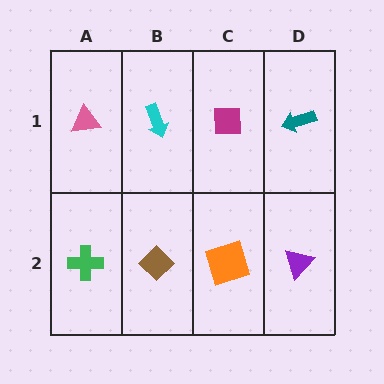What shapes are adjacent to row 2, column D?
A teal arrow (row 1, column D), an orange square (row 2, column C).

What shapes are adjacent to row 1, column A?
A green cross (row 2, column A), a cyan arrow (row 1, column B).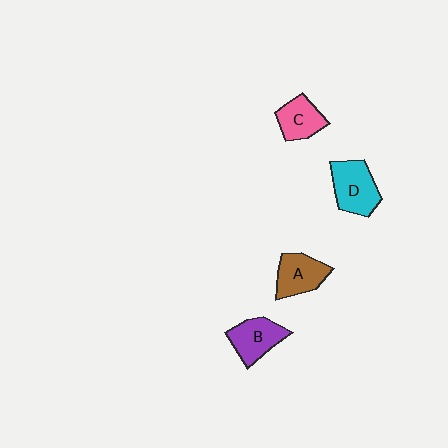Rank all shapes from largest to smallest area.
From largest to smallest: D (cyan), B (purple), A (brown), C (pink).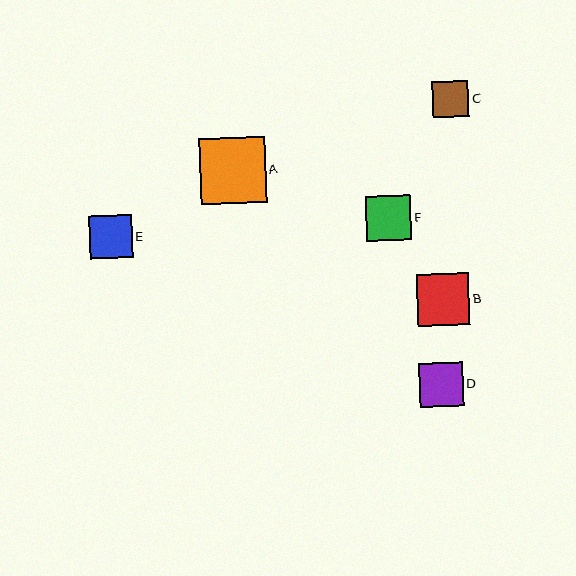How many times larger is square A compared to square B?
Square A is approximately 1.3 times the size of square B.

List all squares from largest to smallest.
From largest to smallest: A, B, F, D, E, C.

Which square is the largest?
Square A is the largest with a size of approximately 66 pixels.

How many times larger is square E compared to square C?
Square E is approximately 1.2 times the size of square C.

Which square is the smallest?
Square C is the smallest with a size of approximately 36 pixels.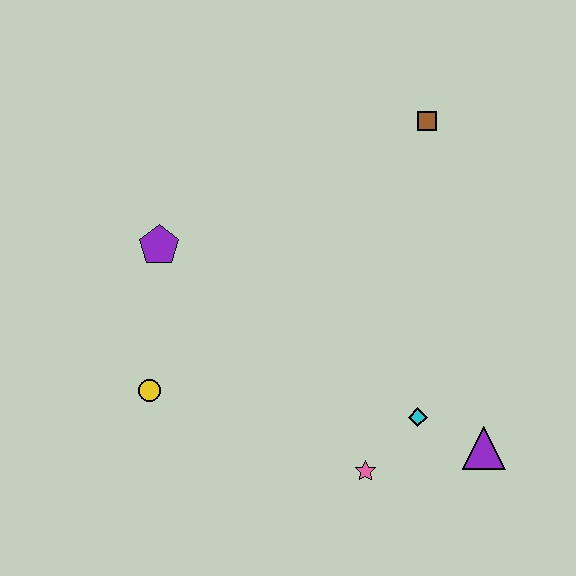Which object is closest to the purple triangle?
The cyan diamond is closest to the purple triangle.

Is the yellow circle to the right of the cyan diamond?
No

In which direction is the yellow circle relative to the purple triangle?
The yellow circle is to the left of the purple triangle.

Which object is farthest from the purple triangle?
The purple pentagon is farthest from the purple triangle.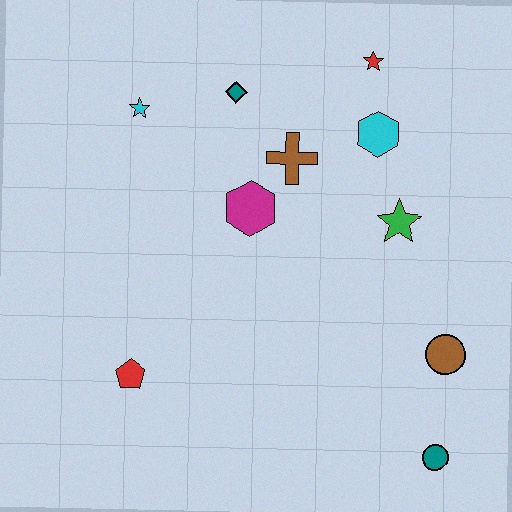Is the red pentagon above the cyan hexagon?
No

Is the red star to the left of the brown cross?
No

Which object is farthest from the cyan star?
The teal circle is farthest from the cyan star.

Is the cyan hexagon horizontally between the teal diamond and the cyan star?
No